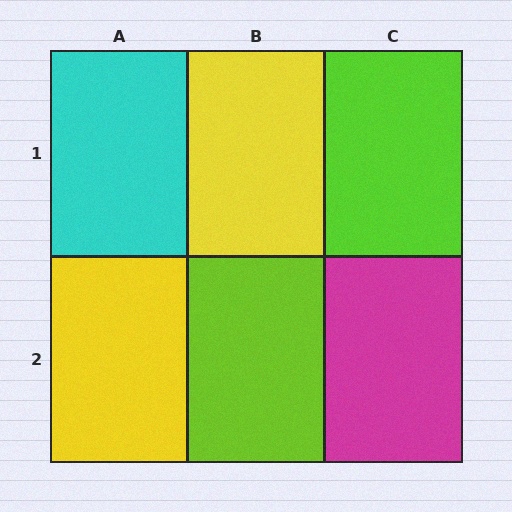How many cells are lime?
2 cells are lime.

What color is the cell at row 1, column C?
Lime.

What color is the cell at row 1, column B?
Yellow.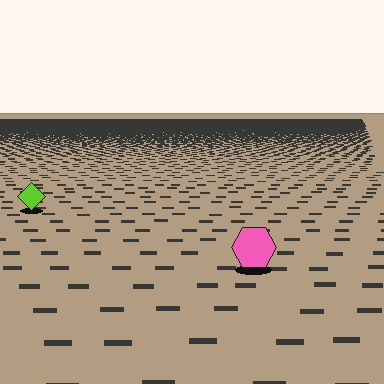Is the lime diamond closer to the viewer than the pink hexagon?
No. The pink hexagon is closer — you can tell from the texture gradient: the ground texture is coarser near it.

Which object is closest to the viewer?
The pink hexagon is closest. The texture marks near it are larger and more spread out.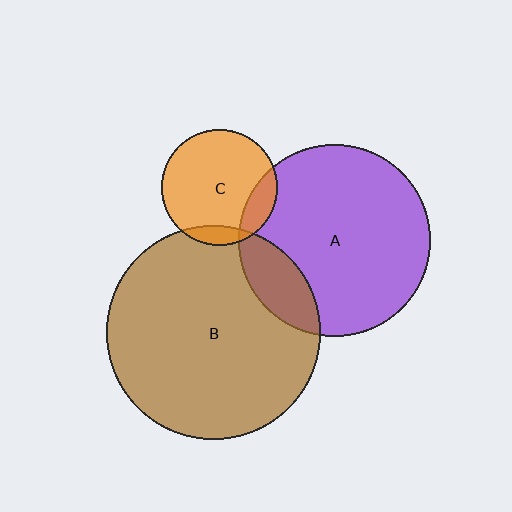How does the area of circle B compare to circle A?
Approximately 1.2 times.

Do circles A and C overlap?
Yes.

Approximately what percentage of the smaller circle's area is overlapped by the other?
Approximately 15%.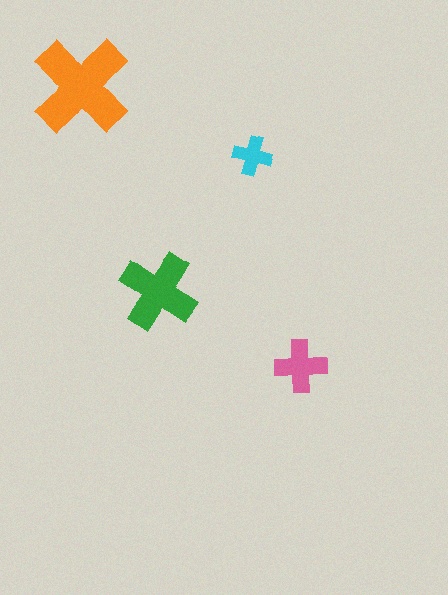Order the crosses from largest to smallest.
the orange one, the green one, the pink one, the cyan one.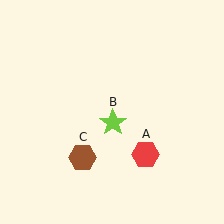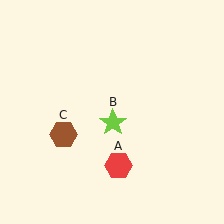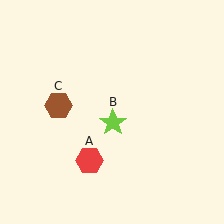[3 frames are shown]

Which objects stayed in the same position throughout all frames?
Lime star (object B) remained stationary.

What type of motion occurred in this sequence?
The red hexagon (object A), brown hexagon (object C) rotated clockwise around the center of the scene.